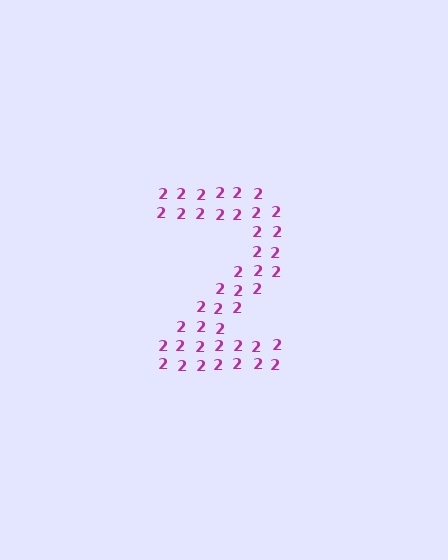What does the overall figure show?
The overall figure shows the digit 2.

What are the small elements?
The small elements are digit 2's.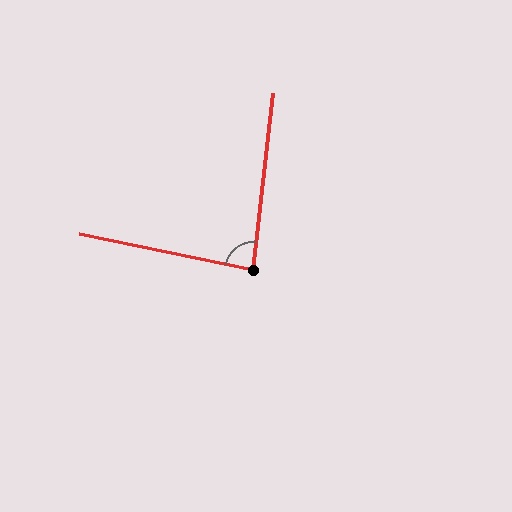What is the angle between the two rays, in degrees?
Approximately 85 degrees.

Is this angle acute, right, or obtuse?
It is acute.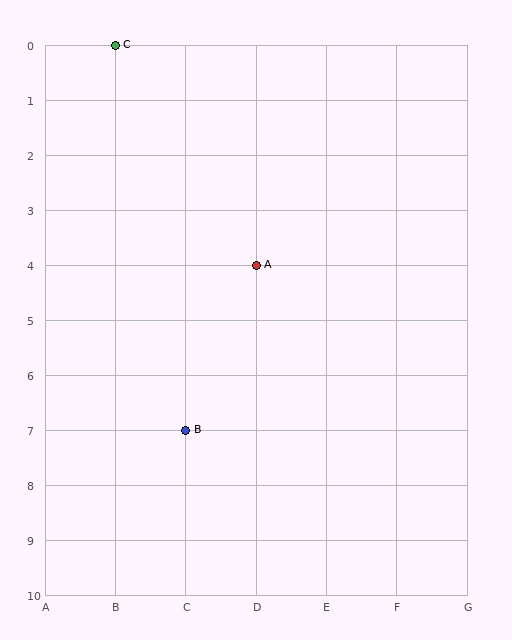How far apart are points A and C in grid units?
Points A and C are 2 columns and 4 rows apart (about 4.5 grid units diagonally).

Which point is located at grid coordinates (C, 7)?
Point B is at (C, 7).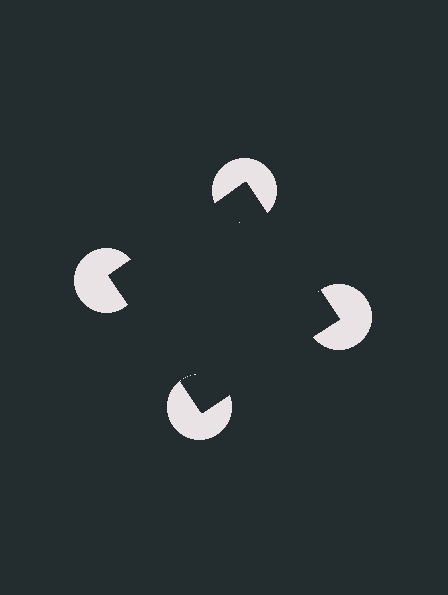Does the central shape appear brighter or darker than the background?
It typically appears slightly darker than the background, even though no actual brightness change is drawn.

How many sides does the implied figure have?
4 sides.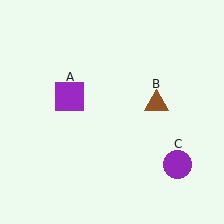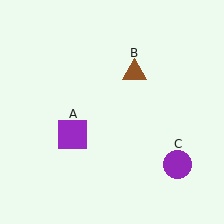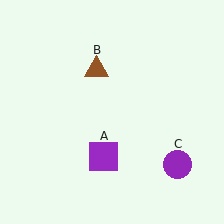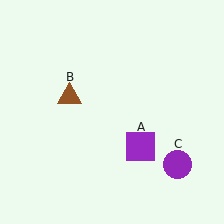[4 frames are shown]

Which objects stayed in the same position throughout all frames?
Purple circle (object C) remained stationary.